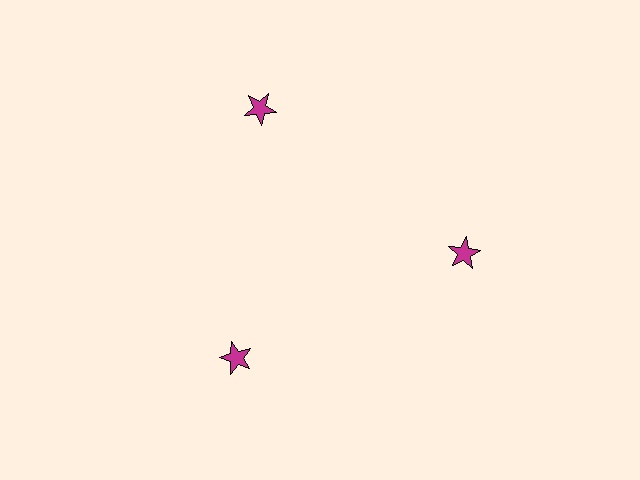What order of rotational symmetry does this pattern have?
This pattern has 3-fold rotational symmetry.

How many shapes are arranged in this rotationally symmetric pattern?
There are 3 shapes, arranged in 3 groups of 1.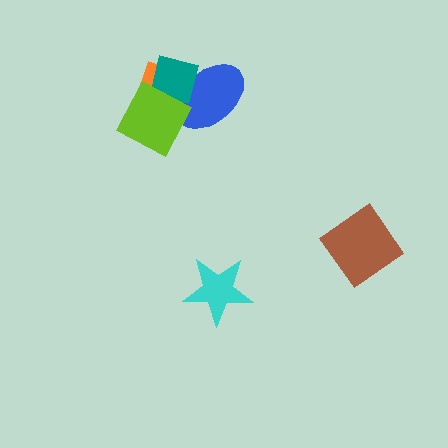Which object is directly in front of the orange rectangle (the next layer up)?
The blue ellipse is directly in front of the orange rectangle.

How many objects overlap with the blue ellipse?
3 objects overlap with the blue ellipse.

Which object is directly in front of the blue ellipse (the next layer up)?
The teal square is directly in front of the blue ellipse.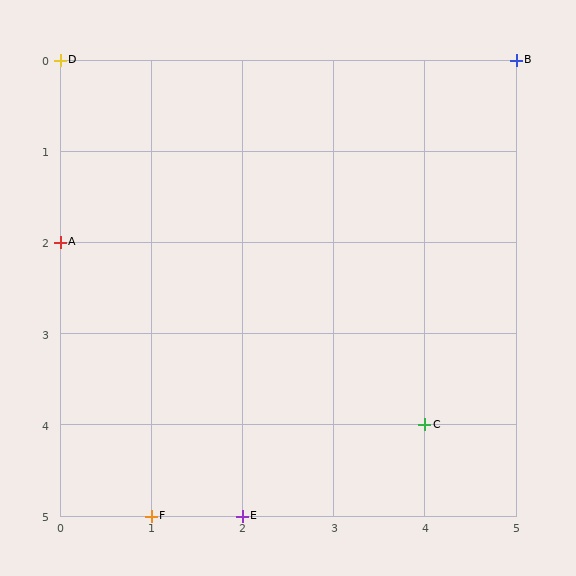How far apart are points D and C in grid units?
Points D and C are 4 columns and 4 rows apart (about 5.7 grid units diagonally).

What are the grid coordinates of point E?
Point E is at grid coordinates (2, 5).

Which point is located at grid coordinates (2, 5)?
Point E is at (2, 5).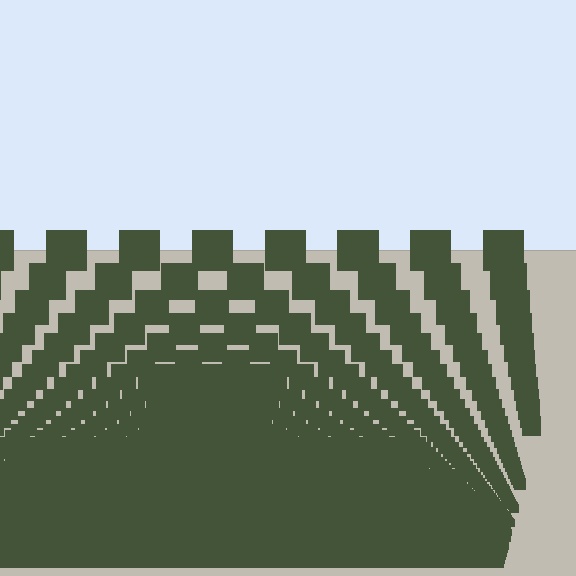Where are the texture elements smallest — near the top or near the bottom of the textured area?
Near the bottom.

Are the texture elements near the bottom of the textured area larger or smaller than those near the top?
Smaller. The gradient is inverted — elements near the bottom are smaller and denser.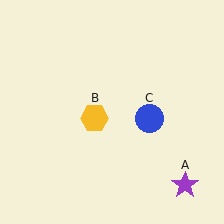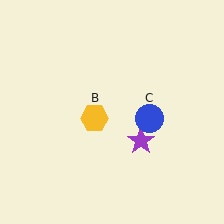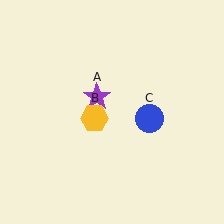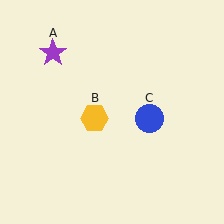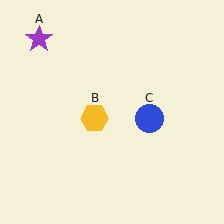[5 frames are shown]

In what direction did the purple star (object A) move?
The purple star (object A) moved up and to the left.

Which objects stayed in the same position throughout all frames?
Yellow hexagon (object B) and blue circle (object C) remained stationary.